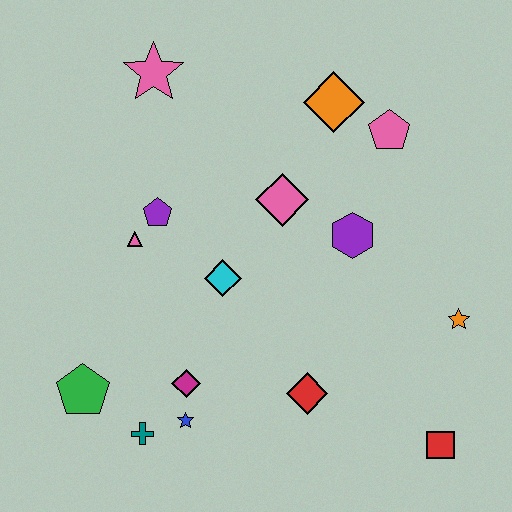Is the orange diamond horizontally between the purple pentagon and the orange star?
Yes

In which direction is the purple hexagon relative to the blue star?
The purple hexagon is above the blue star.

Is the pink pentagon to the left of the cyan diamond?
No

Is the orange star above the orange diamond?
No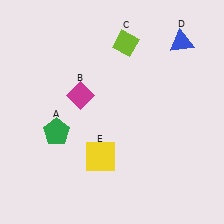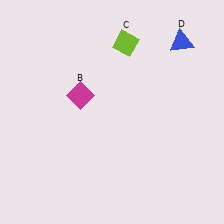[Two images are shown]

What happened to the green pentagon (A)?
The green pentagon (A) was removed in Image 2. It was in the bottom-left area of Image 1.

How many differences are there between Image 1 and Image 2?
There are 2 differences between the two images.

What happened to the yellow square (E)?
The yellow square (E) was removed in Image 2. It was in the bottom-left area of Image 1.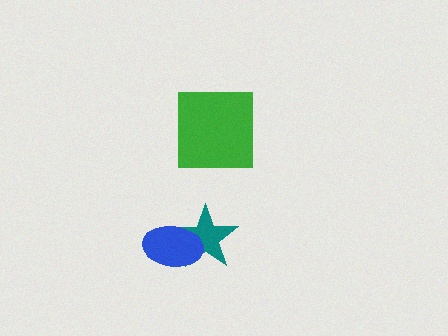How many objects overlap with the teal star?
1 object overlaps with the teal star.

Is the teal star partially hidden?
Yes, it is partially covered by another shape.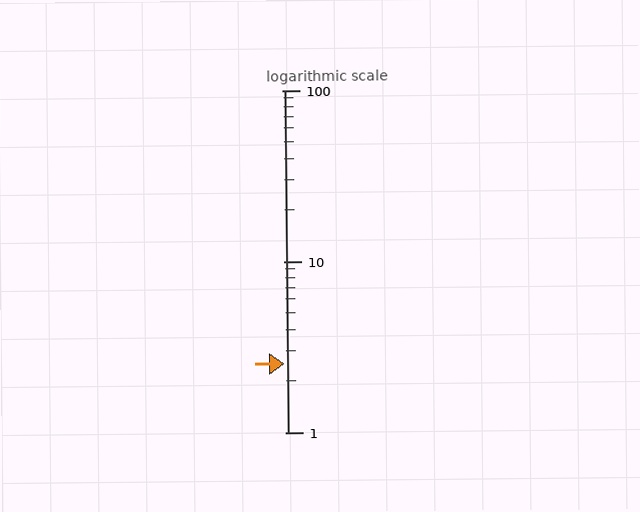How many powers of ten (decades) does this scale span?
The scale spans 2 decades, from 1 to 100.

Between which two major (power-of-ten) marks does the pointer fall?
The pointer is between 1 and 10.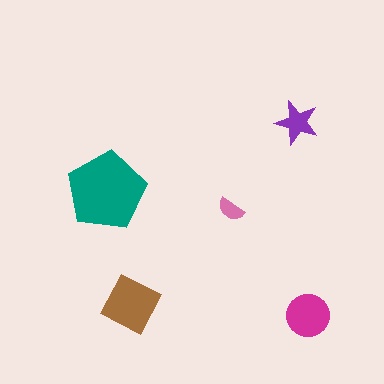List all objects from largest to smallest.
The teal pentagon, the brown diamond, the magenta circle, the purple star, the pink semicircle.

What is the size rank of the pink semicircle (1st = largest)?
5th.